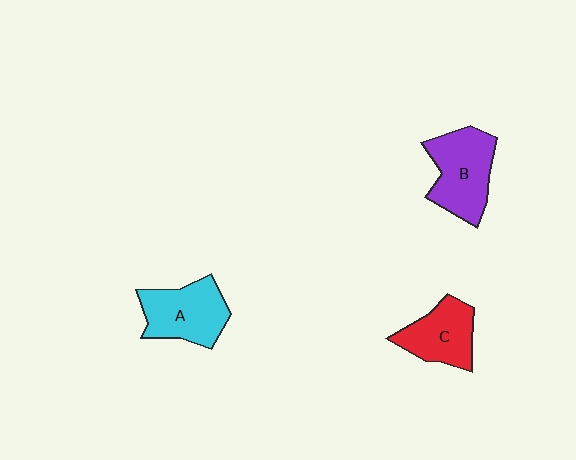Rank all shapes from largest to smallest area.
From largest to smallest: B (purple), A (cyan), C (red).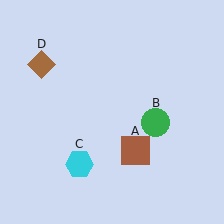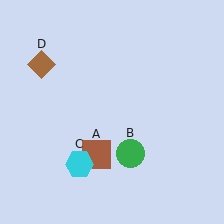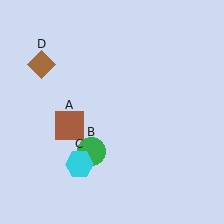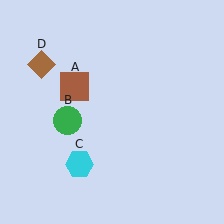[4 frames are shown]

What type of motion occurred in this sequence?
The brown square (object A), green circle (object B) rotated clockwise around the center of the scene.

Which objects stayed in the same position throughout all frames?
Cyan hexagon (object C) and brown diamond (object D) remained stationary.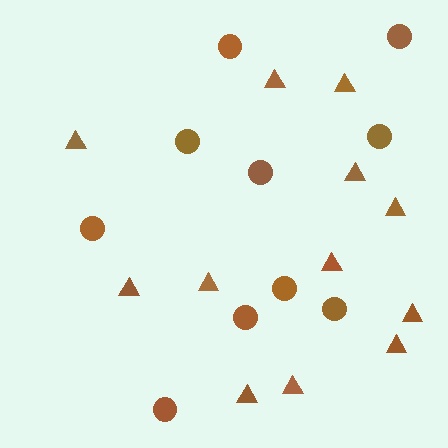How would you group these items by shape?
There are 2 groups: one group of circles (10) and one group of triangles (12).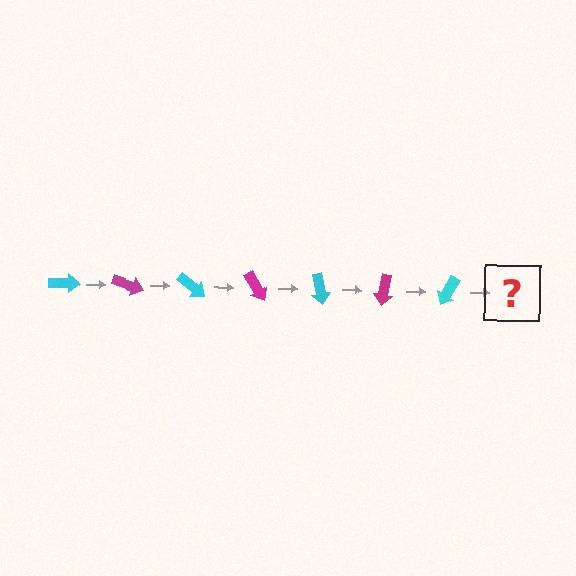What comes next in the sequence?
The next element should be a magenta arrow, rotated 140 degrees from the start.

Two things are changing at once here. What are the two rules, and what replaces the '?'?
The two rules are that it rotates 20 degrees each step and the color cycles through cyan and magenta. The '?' should be a magenta arrow, rotated 140 degrees from the start.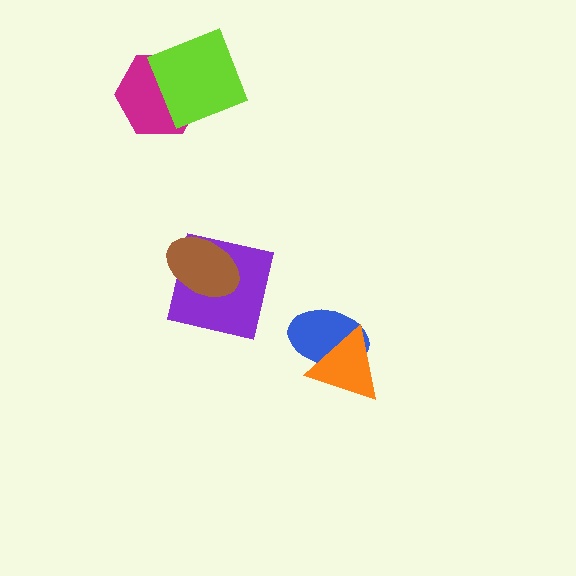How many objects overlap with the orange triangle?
1 object overlaps with the orange triangle.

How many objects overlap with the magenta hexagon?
1 object overlaps with the magenta hexagon.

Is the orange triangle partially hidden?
No, no other shape covers it.